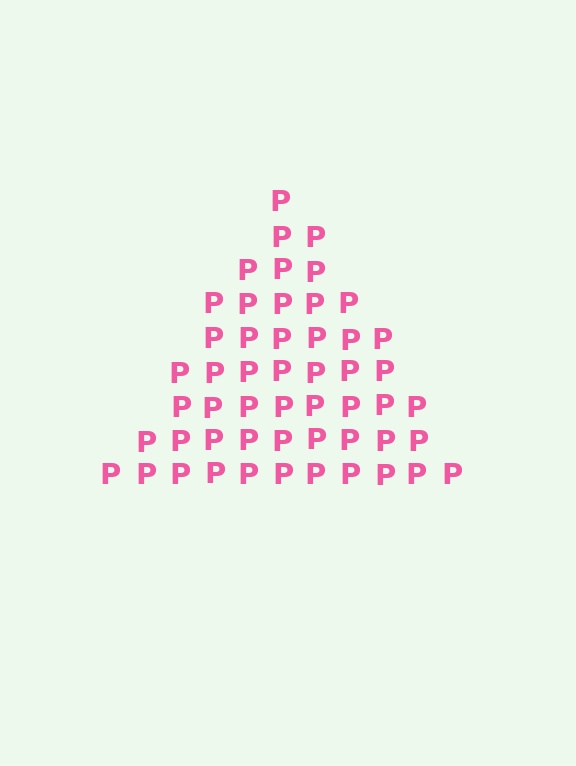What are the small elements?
The small elements are letter P's.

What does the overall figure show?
The overall figure shows a triangle.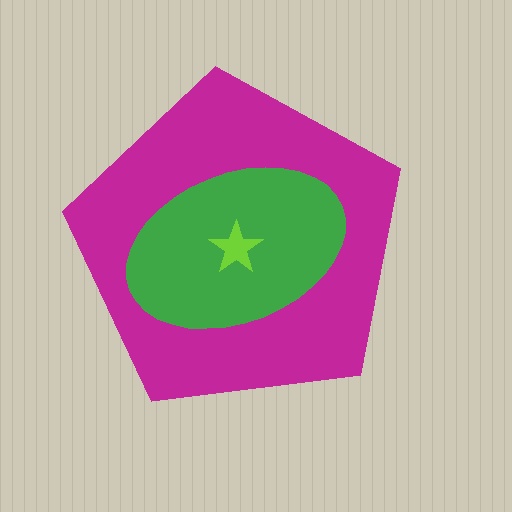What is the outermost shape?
The magenta pentagon.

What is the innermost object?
The lime star.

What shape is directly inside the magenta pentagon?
The green ellipse.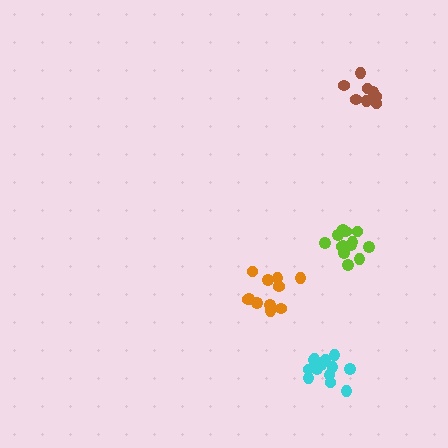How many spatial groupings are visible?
There are 4 spatial groupings.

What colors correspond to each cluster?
The clusters are colored: cyan, lime, brown, orange.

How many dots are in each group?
Group 1: 13 dots, Group 2: 13 dots, Group 3: 8 dots, Group 4: 11 dots (45 total).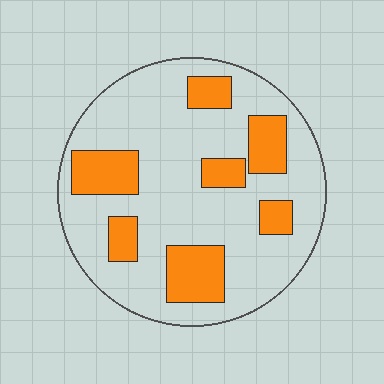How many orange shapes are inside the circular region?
7.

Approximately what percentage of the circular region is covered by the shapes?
Approximately 25%.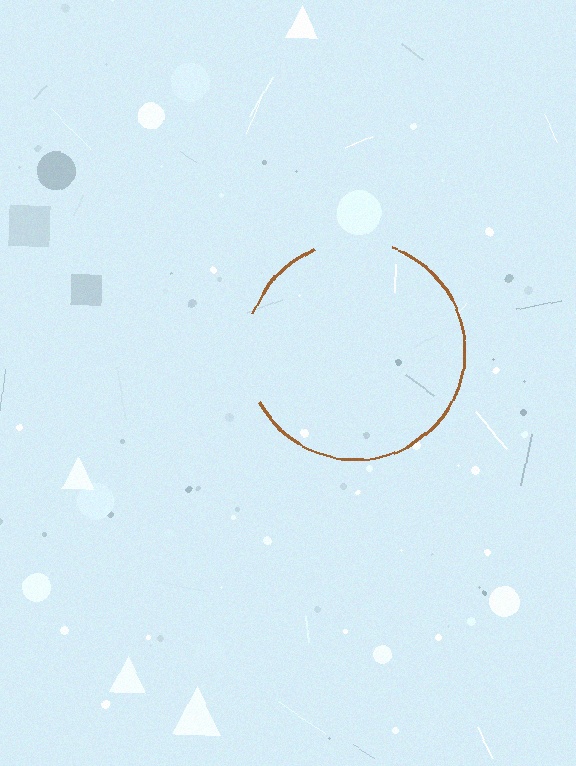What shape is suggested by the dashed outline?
The dashed outline suggests a circle.